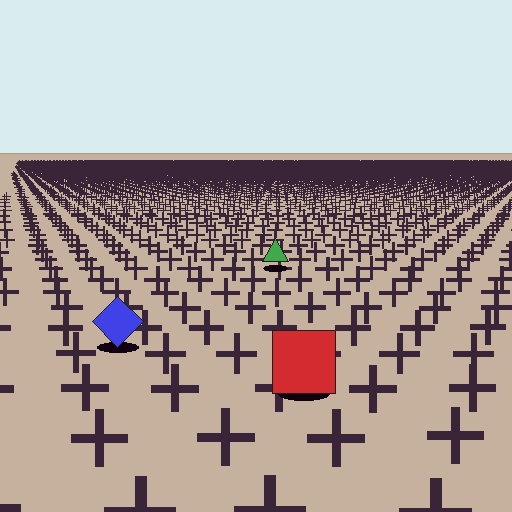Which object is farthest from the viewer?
The green triangle is farthest from the viewer. It appears smaller and the ground texture around it is denser.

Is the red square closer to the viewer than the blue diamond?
Yes. The red square is closer — you can tell from the texture gradient: the ground texture is coarser near it.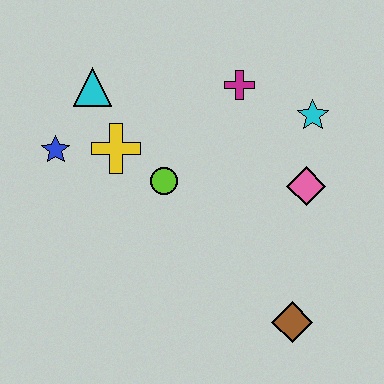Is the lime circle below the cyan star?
Yes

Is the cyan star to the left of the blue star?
No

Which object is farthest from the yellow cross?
The brown diamond is farthest from the yellow cross.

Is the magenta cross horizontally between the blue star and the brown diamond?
Yes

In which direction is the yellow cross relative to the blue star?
The yellow cross is to the right of the blue star.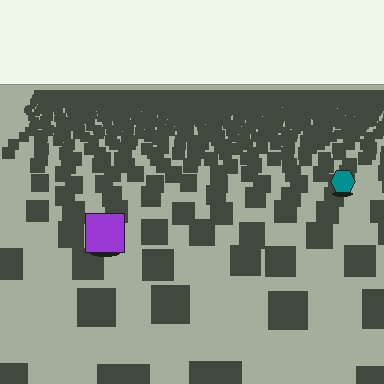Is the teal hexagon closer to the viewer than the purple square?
No. The purple square is closer — you can tell from the texture gradient: the ground texture is coarser near it.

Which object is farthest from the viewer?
The teal hexagon is farthest from the viewer. It appears smaller and the ground texture around it is denser.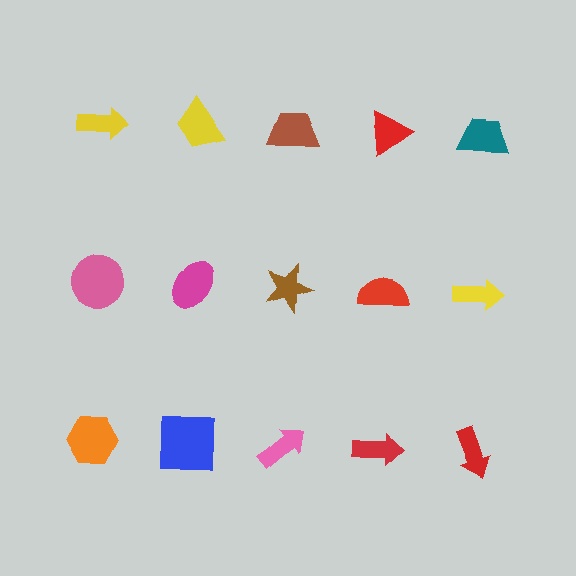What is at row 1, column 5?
A teal trapezoid.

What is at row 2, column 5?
A yellow arrow.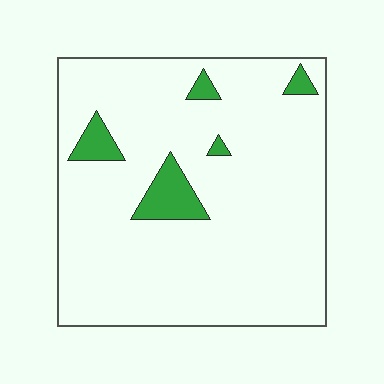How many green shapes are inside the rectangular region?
5.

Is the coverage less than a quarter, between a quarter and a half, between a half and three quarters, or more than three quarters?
Less than a quarter.